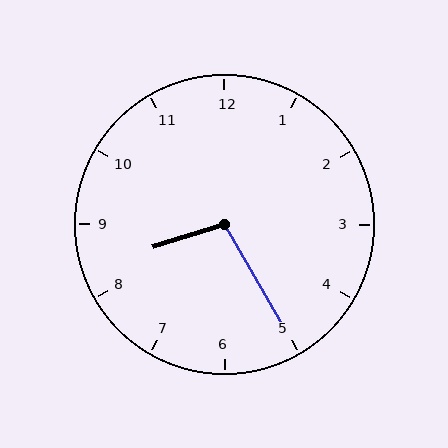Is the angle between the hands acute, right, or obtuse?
It is obtuse.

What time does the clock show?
8:25.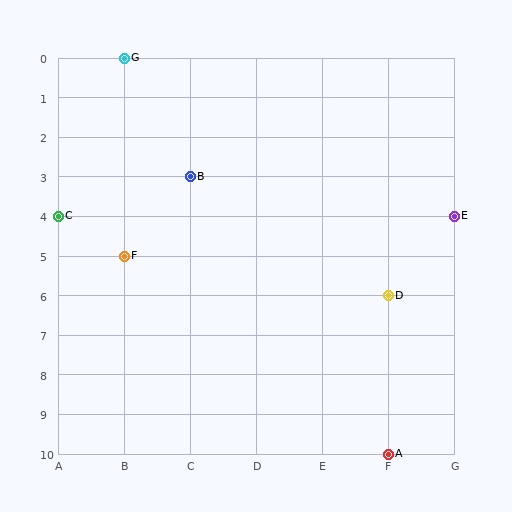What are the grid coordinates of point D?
Point D is at grid coordinates (F, 6).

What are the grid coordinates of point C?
Point C is at grid coordinates (A, 4).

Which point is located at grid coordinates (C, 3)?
Point B is at (C, 3).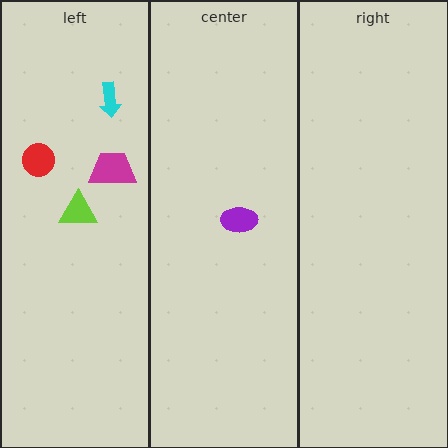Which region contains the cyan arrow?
The left region.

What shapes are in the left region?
The lime triangle, the cyan arrow, the magenta trapezoid, the red circle.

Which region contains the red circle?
The left region.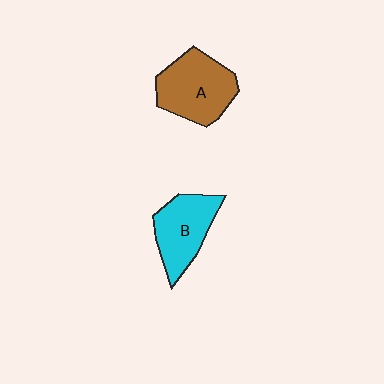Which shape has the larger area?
Shape A (brown).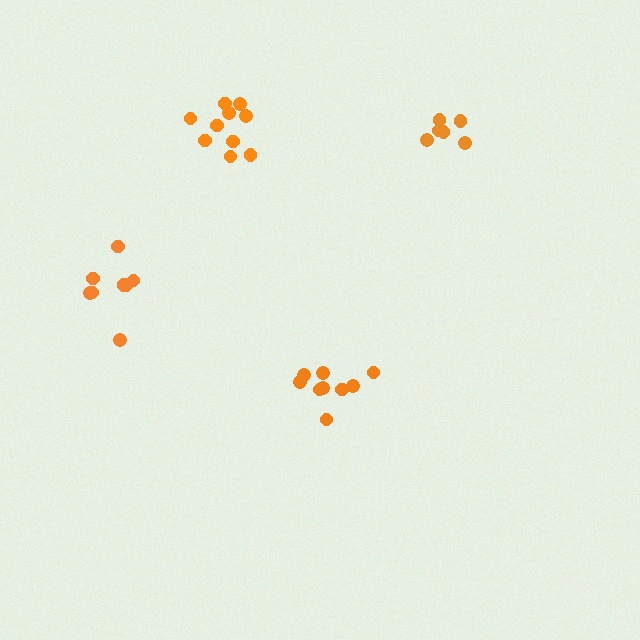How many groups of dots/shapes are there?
There are 4 groups.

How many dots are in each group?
Group 1: 9 dots, Group 2: 6 dots, Group 3: 10 dots, Group 4: 8 dots (33 total).